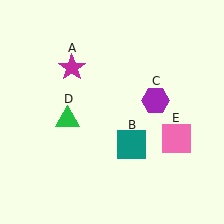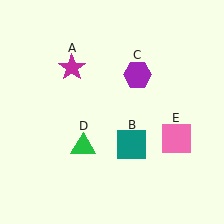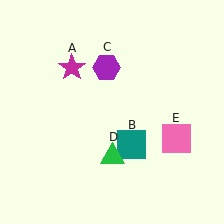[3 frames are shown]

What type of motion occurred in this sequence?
The purple hexagon (object C), green triangle (object D) rotated counterclockwise around the center of the scene.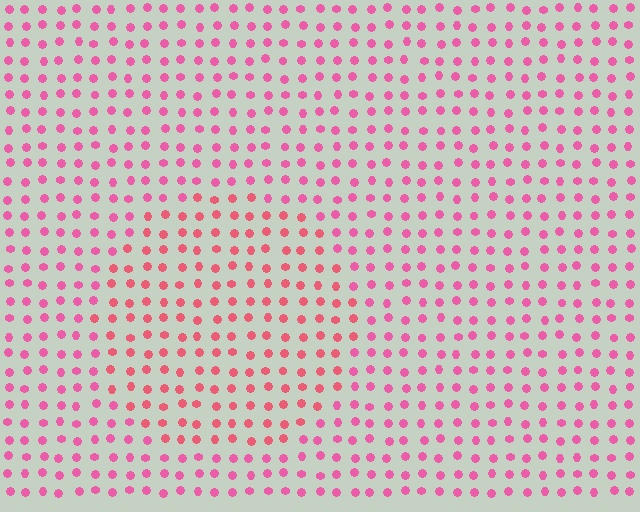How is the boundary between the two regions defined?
The boundary is defined purely by a slight shift in hue (about 22 degrees). Spacing, size, and orientation are identical on both sides.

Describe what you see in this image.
The image is filled with small pink elements in a uniform arrangement. A circle-shaped region is visible where the elements are tinted to a slightly different hue, forming a subtle color boundary.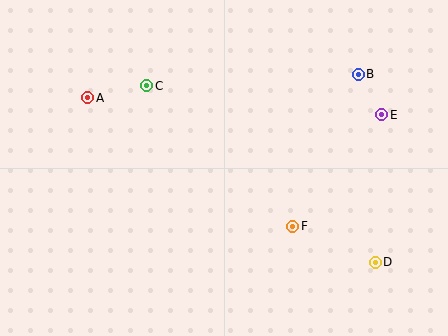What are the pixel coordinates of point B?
Point B is at (358, 74).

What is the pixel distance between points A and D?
The distance between A and D is 331 pixels.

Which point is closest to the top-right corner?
Point B is closest to the top-right corner.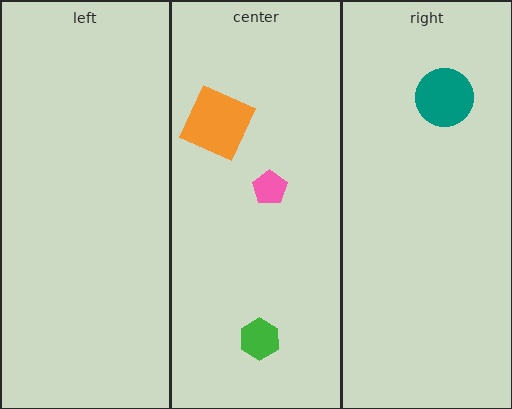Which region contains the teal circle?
The right region.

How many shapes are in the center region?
3.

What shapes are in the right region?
The teal circle.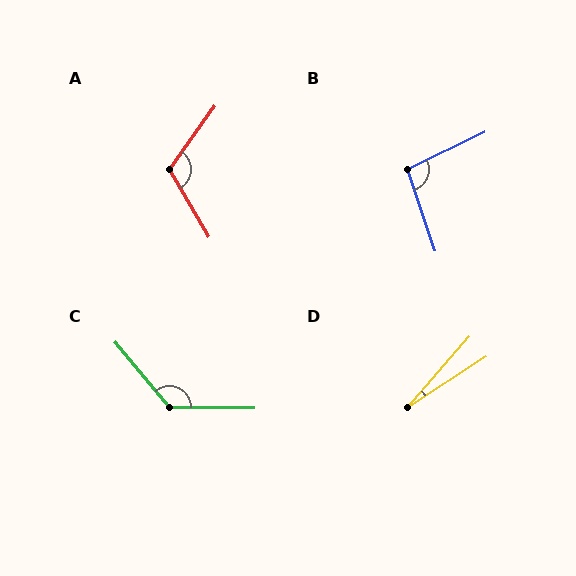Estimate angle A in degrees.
Approximately 114 degrees.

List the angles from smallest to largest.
D (16°), B (97°), A (114°), C (130°).